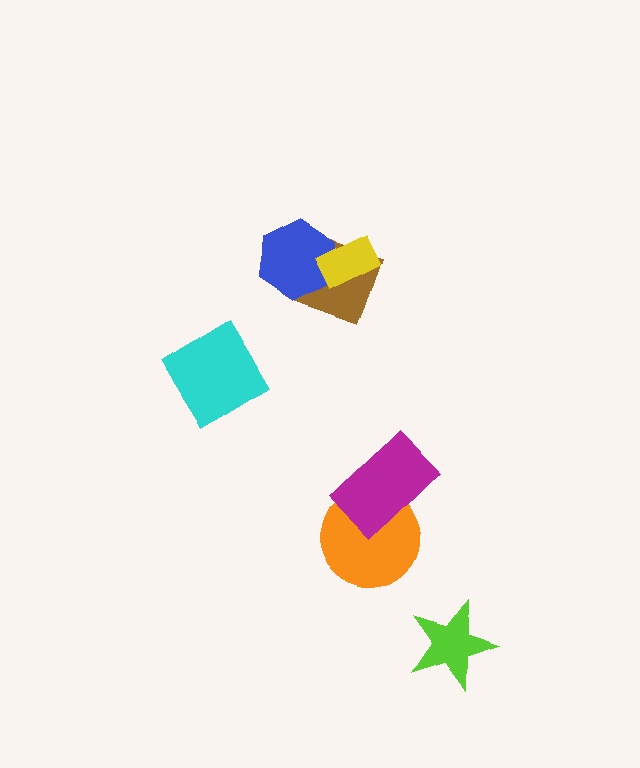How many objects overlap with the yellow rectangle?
2 objects overlap with the yellow rectangle.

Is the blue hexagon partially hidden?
Yes, it is partially covered by another shape.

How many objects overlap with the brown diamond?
2 objects overlap with the brown diamond.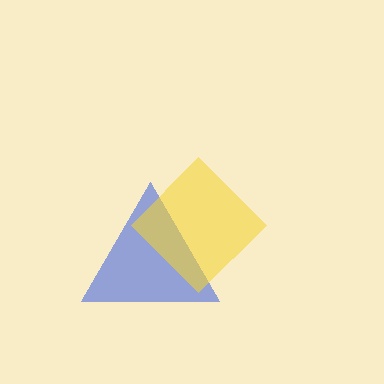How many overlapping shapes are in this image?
There are 2 overlapping shapes in the image.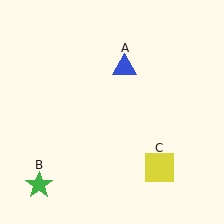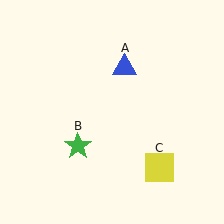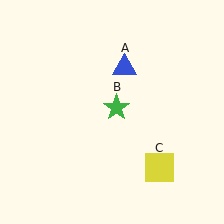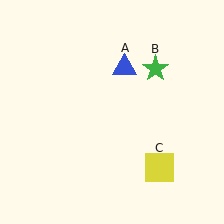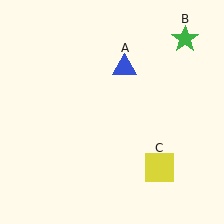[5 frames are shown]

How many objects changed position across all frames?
1 object changed position: green star (object B).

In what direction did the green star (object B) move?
The green star (object B) moved up and to the right.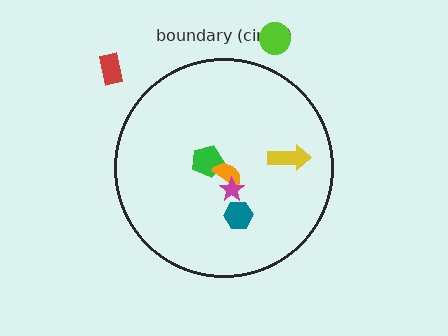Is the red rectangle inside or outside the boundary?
Outside.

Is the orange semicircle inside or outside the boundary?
Inside.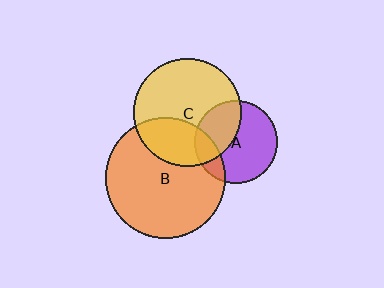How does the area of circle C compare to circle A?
Approximately 1.7 times.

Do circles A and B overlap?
Yes.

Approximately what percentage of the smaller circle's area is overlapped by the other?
Approximately 15%.